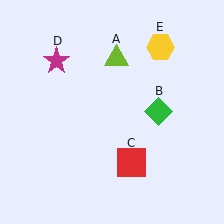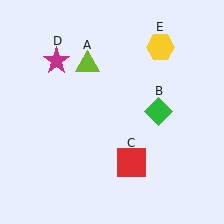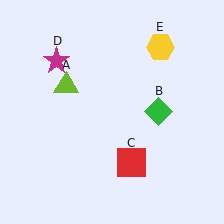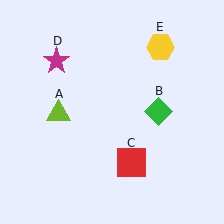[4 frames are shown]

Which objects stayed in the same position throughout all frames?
Green diamond (object B) and red square (object C) and magenta star (object D) and yellow hexagon (object E) remained stationary.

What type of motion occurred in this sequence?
The lime triangle (object A) rotated counterclockwise around the center of the scene.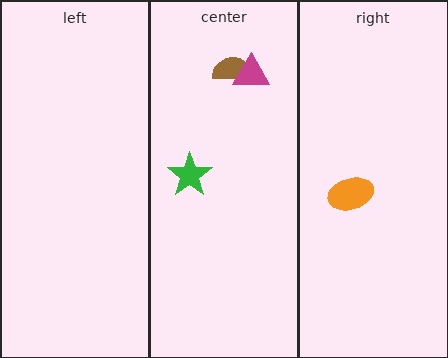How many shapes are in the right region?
1.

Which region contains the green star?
The center region.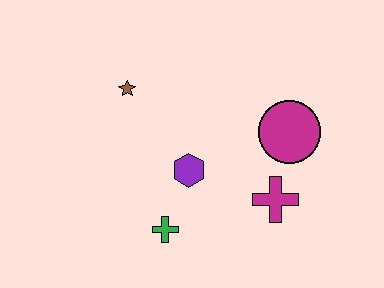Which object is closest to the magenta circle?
The magenta cross is closest to the magenta circle.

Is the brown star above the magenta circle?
Yes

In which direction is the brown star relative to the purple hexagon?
The brown star is above the purple hexagon.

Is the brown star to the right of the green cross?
No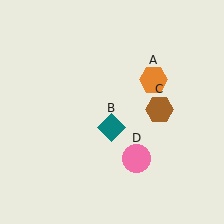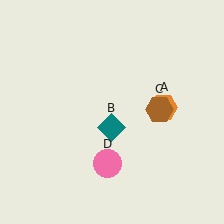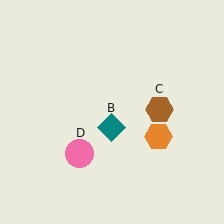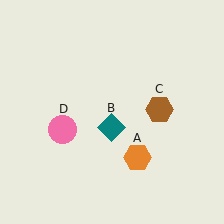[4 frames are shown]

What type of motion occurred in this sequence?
The orange hexagon (object A), pink circle (object D) rotated clockwise around the center of the scene.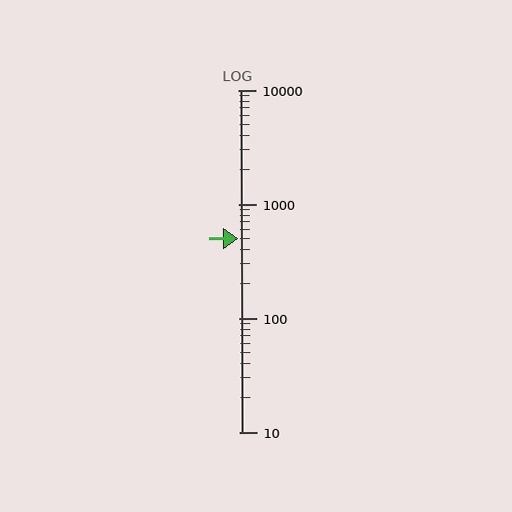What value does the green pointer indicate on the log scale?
The pointer indicates approximately 500.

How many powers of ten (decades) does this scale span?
The scale spans 3 decades, from 10 to 10000.